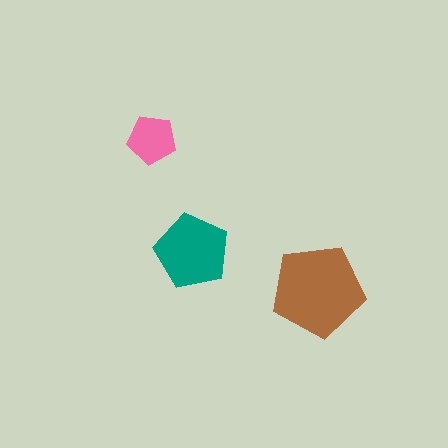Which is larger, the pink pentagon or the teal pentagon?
The teal one.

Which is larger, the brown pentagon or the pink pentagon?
The brown one.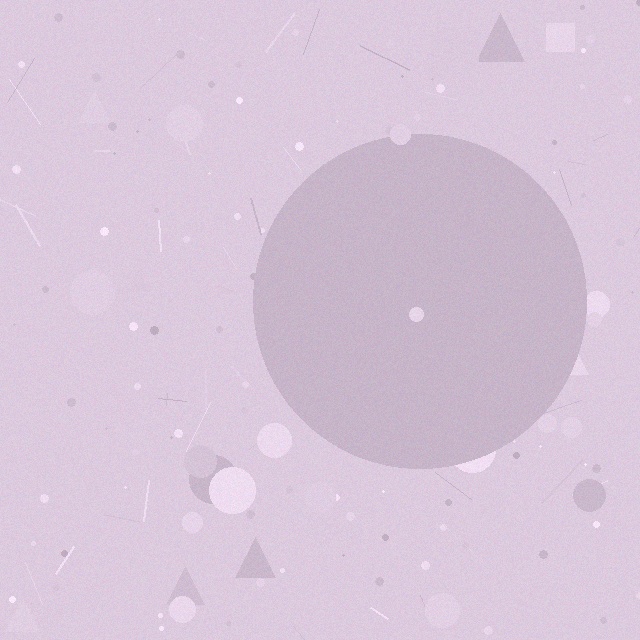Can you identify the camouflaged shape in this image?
The camouflaged shape is a circle.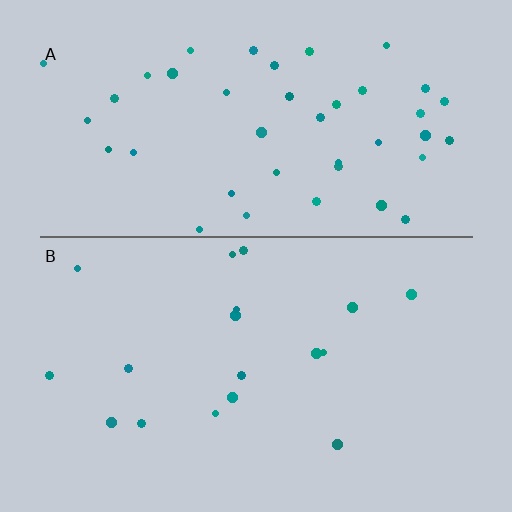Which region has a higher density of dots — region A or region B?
A (the top).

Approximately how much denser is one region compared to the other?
Approximately 2.4× — region A over region B.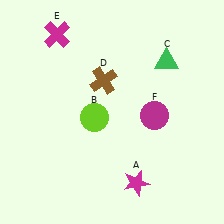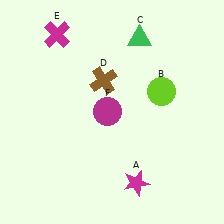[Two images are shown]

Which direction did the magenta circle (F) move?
The magenta circle (F) moved left.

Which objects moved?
The objects that moved are: the lime circle (B), the green triangle (C), the magenta circle (F).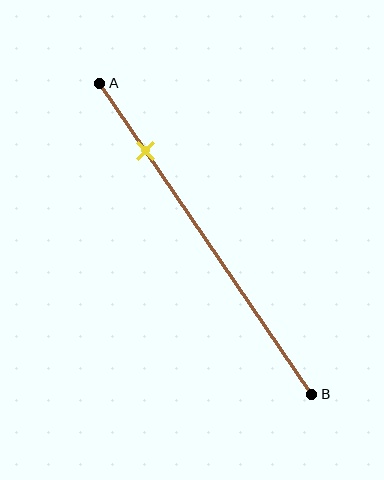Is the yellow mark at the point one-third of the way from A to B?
No, the mark is at about 20% from A, not at the 33% one-third point.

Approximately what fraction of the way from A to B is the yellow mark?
The yellow mark is approximately 20% of the way from A to B.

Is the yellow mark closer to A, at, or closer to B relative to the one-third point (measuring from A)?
The yellow mark is closer to point A than the one-third point of segment AB.